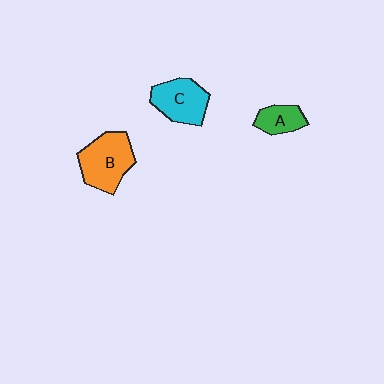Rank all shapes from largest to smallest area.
From largest to smallest: B (orange), C (cyan), A (green).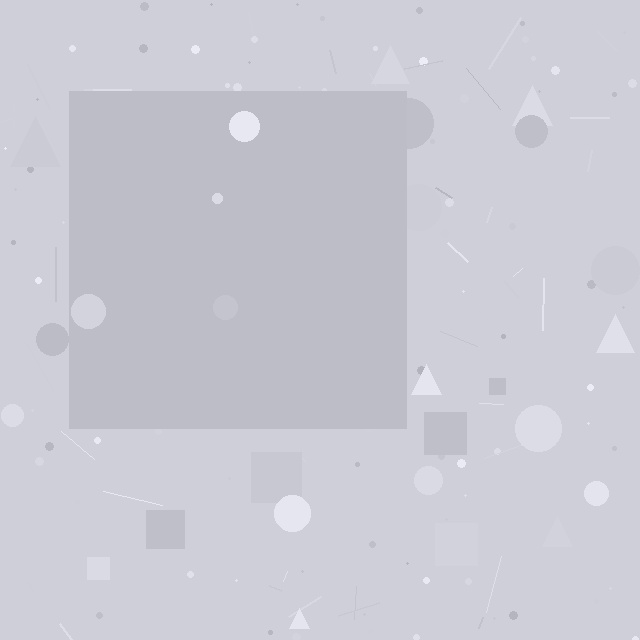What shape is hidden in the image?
A square is hidden in the image.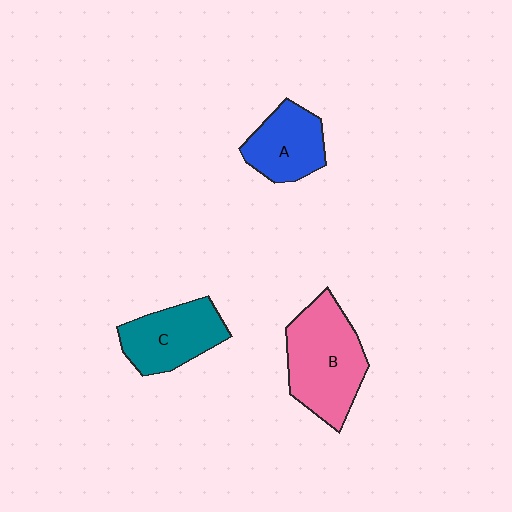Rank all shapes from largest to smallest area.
From largest to smallest: B (pink), C (teal), A (blue).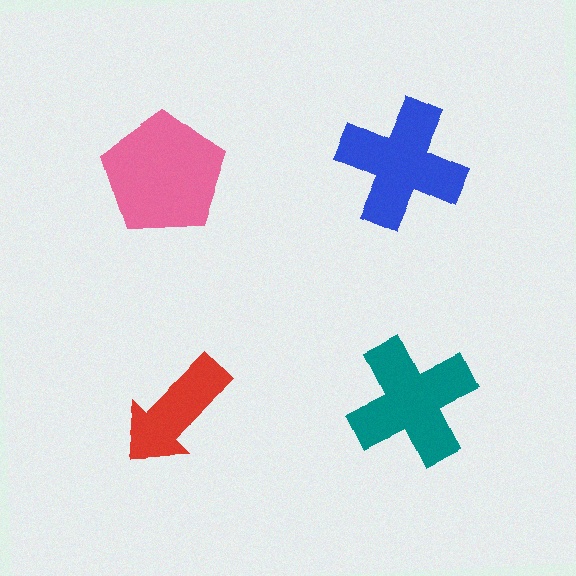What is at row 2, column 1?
A red arrow.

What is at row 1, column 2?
A blue cross.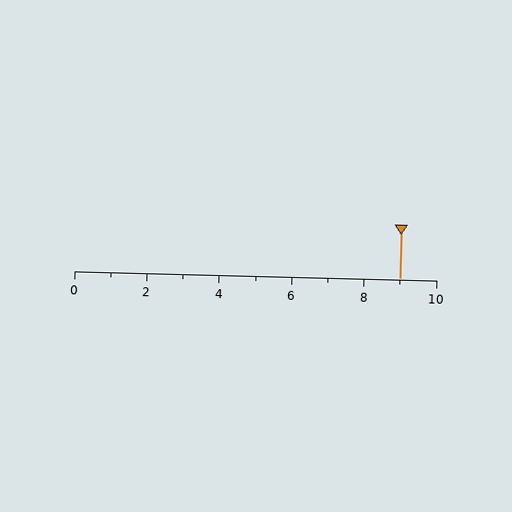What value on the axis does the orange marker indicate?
The marker indicates approximately 9.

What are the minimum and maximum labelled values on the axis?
The axis runs from 0 to 10.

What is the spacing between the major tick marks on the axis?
The major ticks are spaced 2 apart.